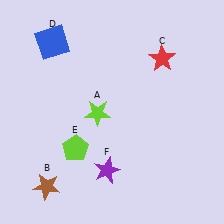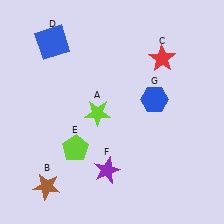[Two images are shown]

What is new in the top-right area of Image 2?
A blue hexagon (G) was added in the top-right area of Image 2.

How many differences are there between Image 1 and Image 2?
There is 1 difference between the two images.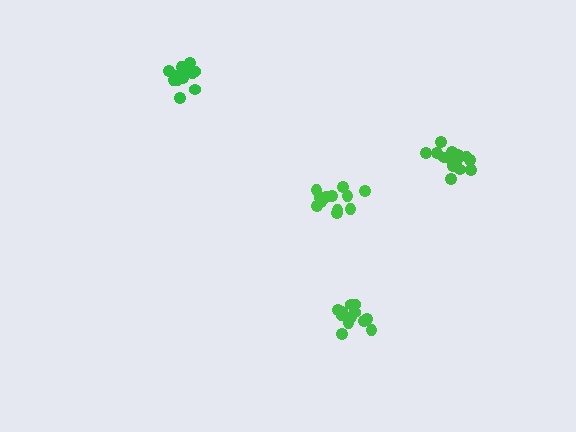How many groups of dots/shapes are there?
There are 4 groups.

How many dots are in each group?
Group 1: 12 dots, Group 2: 17 dots, Group 3: 15 dots, Group 4: 12 dots (56 total).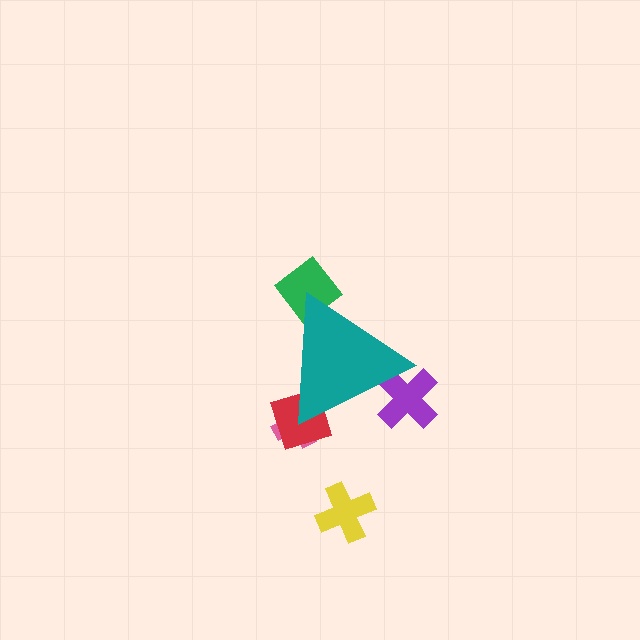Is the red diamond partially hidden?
Yes, the red diamond is partially hidden behind the teal triangle.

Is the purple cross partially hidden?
Yes, the purple cross is partially hidden behind the teal triangle.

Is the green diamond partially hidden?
Yes, the green diamond is partially hidden behind the teal triangle.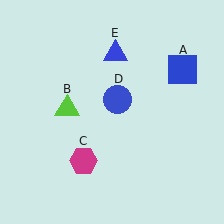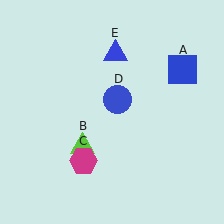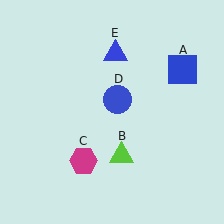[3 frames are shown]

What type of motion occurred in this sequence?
The lime triangle (object B) rotated counterclockwise around the center of the scene.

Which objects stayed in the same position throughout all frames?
Blue square (object A) and magenta hexagon (object C) and blue circle (object D) and blue triangle (object E) remained stationary.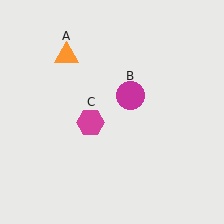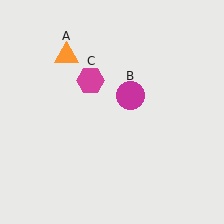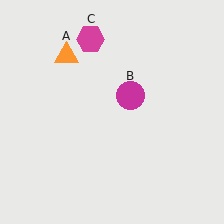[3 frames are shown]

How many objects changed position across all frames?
1 object changed position: magenta hexagon (object C).